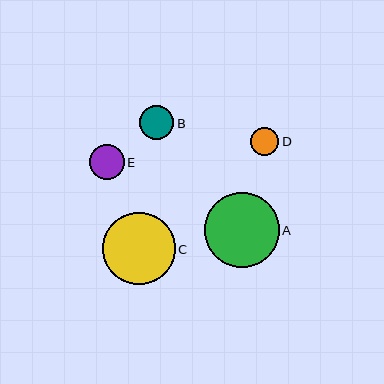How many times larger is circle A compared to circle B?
Circle A is approximately 2.2 times the size of circle B.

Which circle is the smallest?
Circle D is the smallest with a size of approximately 28 pixels.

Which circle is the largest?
Circle A is the largest with a size of approximately 75 pixels.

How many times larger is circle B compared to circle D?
Circle B is approximately 1.2 times the size of circle D.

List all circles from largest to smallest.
From largest to smallest: A, C, E, B, D.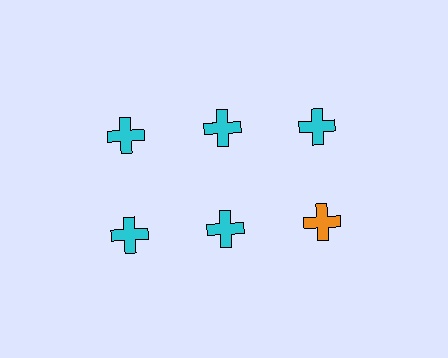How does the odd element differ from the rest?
It has a different color: orange instead of cyan.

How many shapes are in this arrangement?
There are 6 shapes arranged in a grid pattern.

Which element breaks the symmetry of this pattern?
The orange cross in the second row, center column breaks the symmetry. All other shapes are cyan crosses.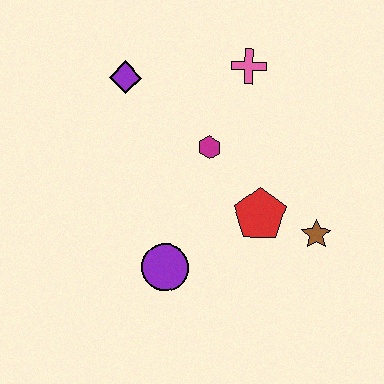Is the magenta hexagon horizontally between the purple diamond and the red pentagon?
Yes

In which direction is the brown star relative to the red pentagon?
The brown star is to the right of the red pentagon.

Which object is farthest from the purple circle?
The pink cross is farthest from the purple circle.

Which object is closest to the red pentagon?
The brown star is closest to the red pentagon.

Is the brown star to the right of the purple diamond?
Yes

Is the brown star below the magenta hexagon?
Yes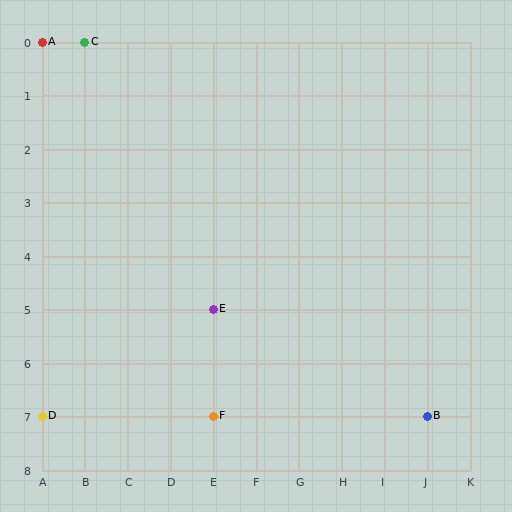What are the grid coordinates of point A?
Point A is at grid coordinates (A, 0).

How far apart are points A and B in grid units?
Points A and B are 9 columns and 7 rows apart (about 11.4 grid units diagonally).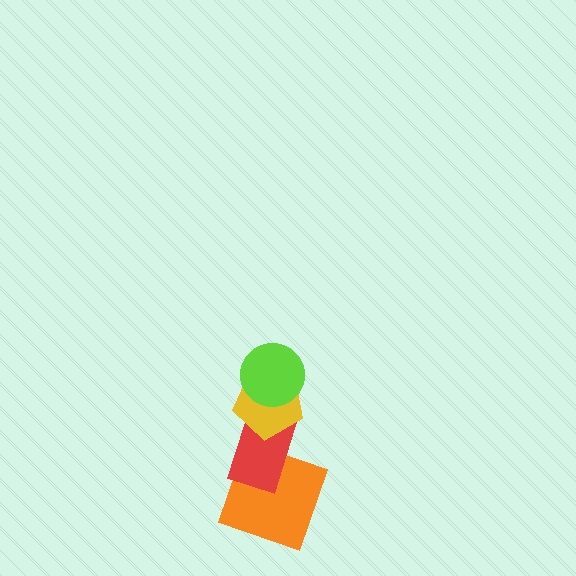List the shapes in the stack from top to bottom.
From top to bottom: the lime circle, the yellow pentagon, the red rectangle, the orange square.